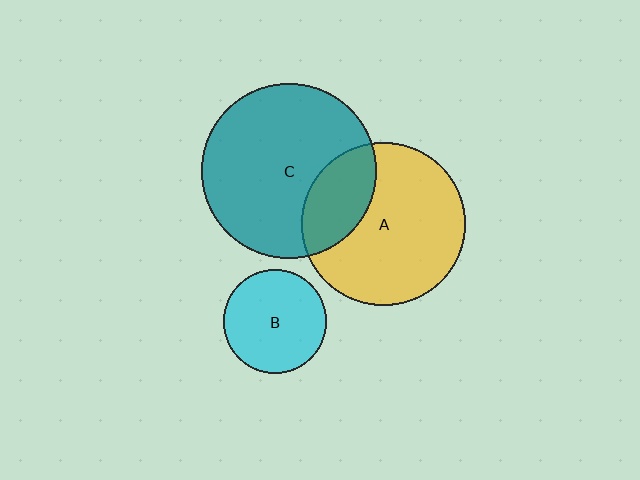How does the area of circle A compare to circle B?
Approximately 2.5 times.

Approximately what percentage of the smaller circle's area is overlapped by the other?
Approximately 25%.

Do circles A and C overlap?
Yes.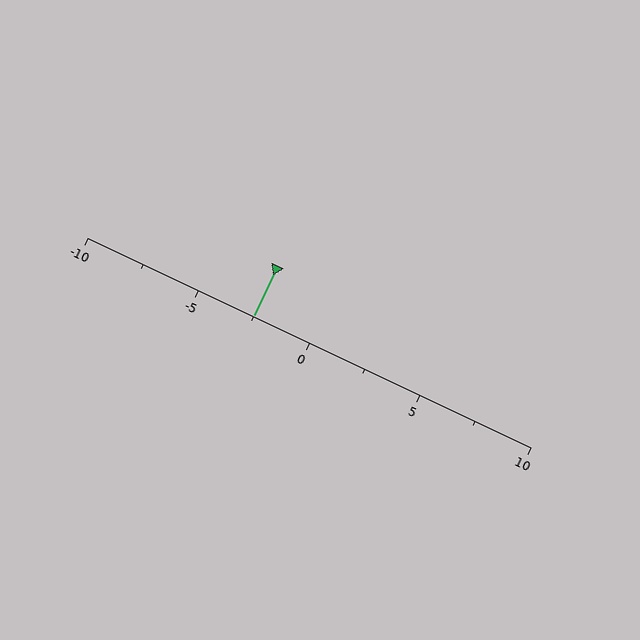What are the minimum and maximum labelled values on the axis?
The axis runs from -10 to 10.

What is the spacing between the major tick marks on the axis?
The major ticks are spaced 5 apart.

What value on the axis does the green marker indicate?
The marker indicates approximately -2.5.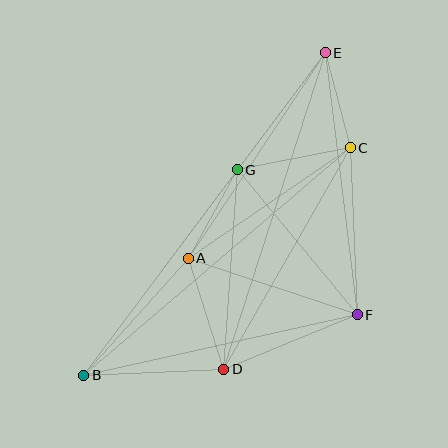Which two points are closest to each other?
Points C and E are closest to each other.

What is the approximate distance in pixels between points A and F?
The distance between A and F is approximately 178 pixels.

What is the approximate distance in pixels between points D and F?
The distance between D and F is approximately 144 pixels.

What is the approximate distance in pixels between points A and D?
The distance between A and D is approximately 117 pixels.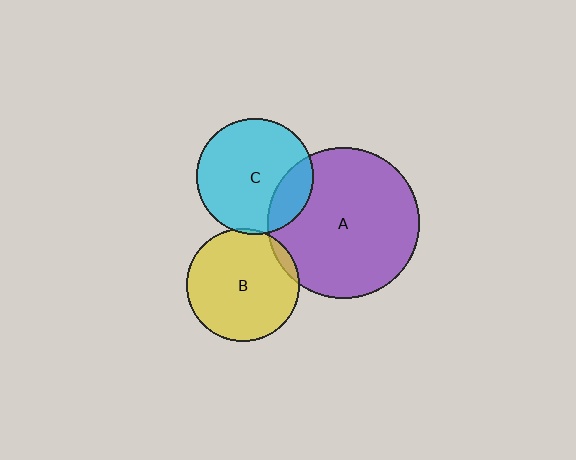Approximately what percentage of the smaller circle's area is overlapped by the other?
Approximately 20%.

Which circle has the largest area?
Circle A (purple).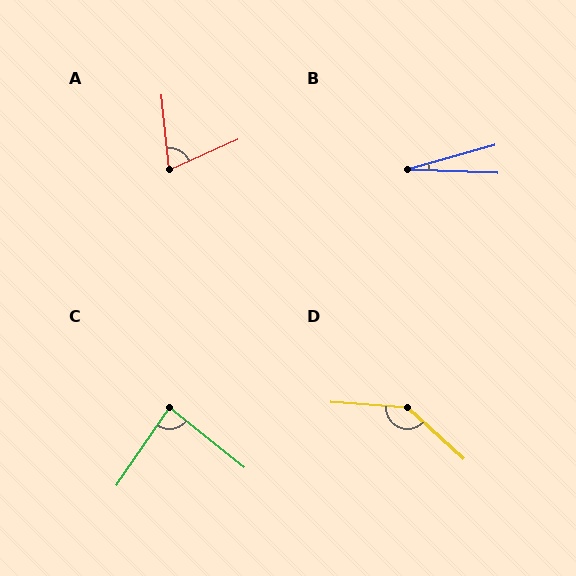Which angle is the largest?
D, at approximately 142 degrees.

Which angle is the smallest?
B, at approximately 18 degrees.